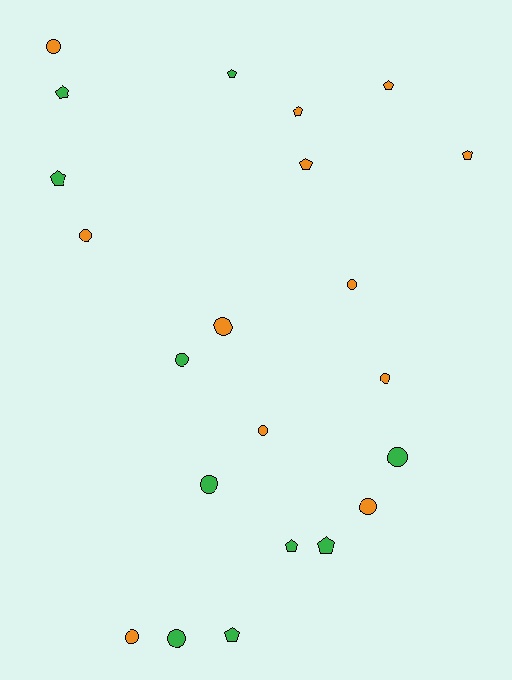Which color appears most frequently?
Orange, with 12 objects.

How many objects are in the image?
There are 22 objects.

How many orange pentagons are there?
There are 4 orange pentagons.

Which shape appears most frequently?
Circle, with 12 objects.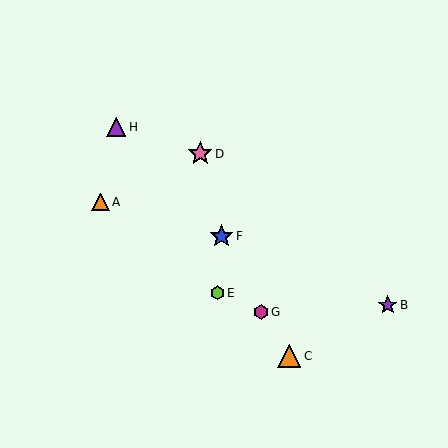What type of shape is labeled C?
Shape C is an orange triangle.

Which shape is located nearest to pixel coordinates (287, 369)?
The orange triangle (labeled C) at (289, 356) is nearest to that location.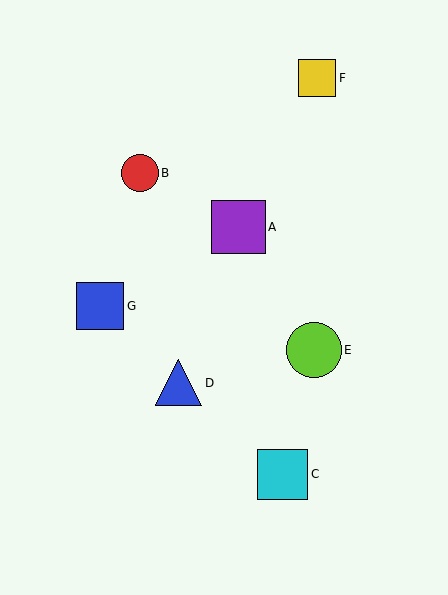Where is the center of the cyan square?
The center of the cyan square is at (282, 474).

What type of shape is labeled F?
Shape F is a yellow square.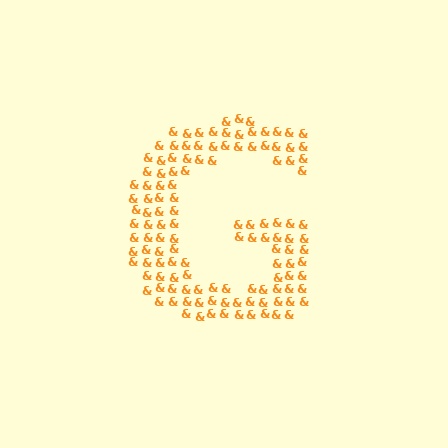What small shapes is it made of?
It is made of small ampersands.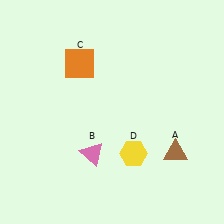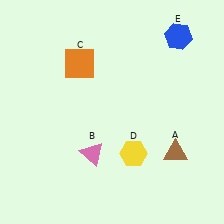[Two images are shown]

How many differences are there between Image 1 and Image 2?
There is 1 difference between the two images.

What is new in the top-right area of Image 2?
A blue hexagon (E) was added in the top-right area of Image 2.